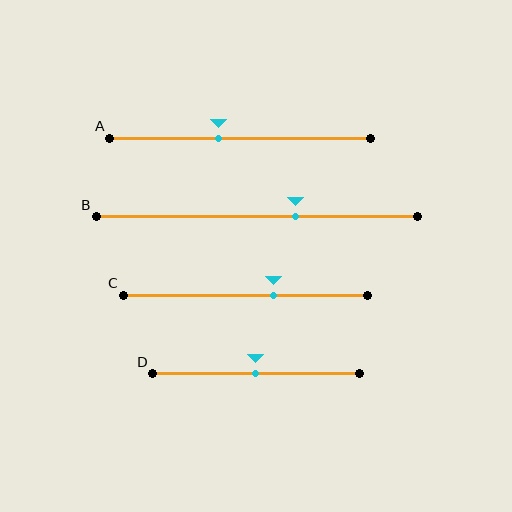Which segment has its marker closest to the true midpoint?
Segment D has its marker closest to the true midpoint.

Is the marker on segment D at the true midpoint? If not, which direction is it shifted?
Yes, the marker on segment D is at the true midpoint.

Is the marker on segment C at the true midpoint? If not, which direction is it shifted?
No, the marker on segment C is shifted to the right by about 11% of the segment length.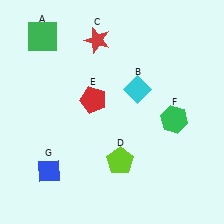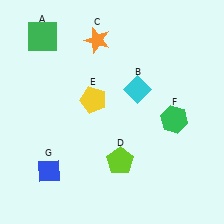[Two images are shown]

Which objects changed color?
C changed from red to orange. E changed from red to yellow.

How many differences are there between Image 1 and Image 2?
There are 2 differences between the two images.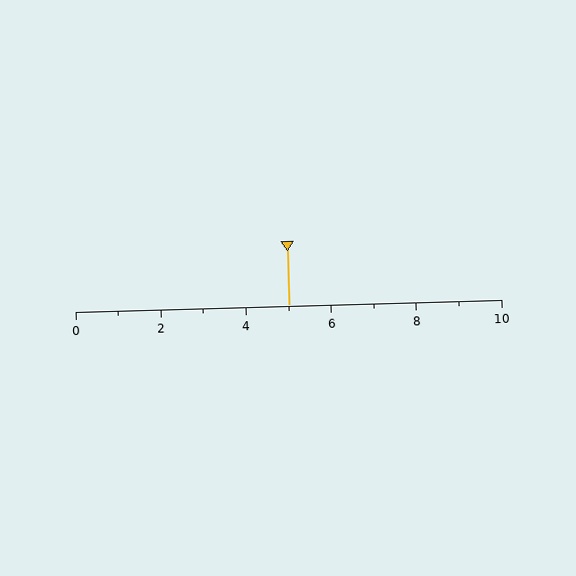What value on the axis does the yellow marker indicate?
The marker indicates approximately 5.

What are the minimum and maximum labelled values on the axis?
The axis runs from 0 to 10.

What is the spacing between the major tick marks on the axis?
The major ticks are spaced 2 apart.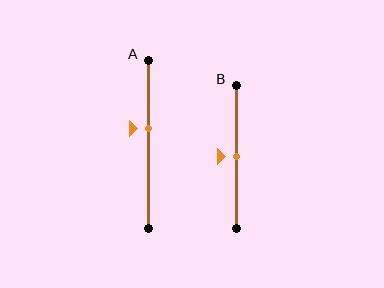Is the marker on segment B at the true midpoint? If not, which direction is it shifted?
Yes, the marker on segment B is at the true midpoint.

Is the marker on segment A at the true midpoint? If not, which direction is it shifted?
No, the marker on segment A is shifted upward by about 9% of the segment length.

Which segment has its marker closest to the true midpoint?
Segment B has its marker closest to the true midpoint.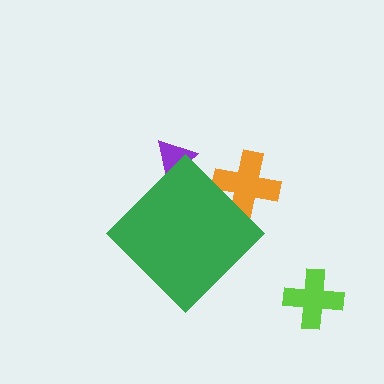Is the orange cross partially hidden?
Yes, the orange cross is partially hidden behind the green diamond.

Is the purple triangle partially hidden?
Yes, the purple triangle is partially hidden behind the green diamond.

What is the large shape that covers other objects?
A green diamond.